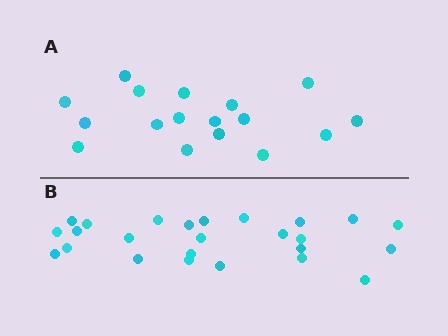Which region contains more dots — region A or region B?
Region B (the bottom region) has more dots.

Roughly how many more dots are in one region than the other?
Region B has roughly 8 or so more dots than region A.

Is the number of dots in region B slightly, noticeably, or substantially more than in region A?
Region B has substantially more. The ratio is roughly 1.5 to 1.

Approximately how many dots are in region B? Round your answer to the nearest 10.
About 20 dots. (The exact count is 25, which rounds to 20.)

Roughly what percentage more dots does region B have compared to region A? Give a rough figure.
About 45% more.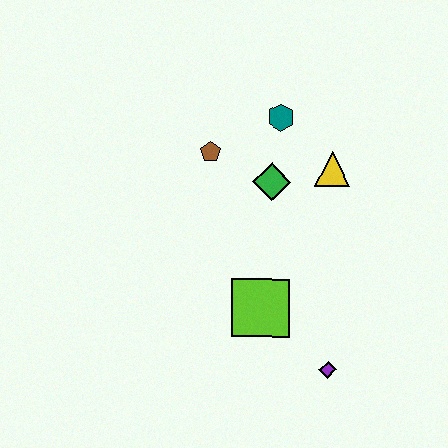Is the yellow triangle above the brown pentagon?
No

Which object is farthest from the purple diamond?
The teal hexagon is farthest from the purple diamond.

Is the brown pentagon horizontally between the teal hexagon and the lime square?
No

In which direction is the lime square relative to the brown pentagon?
The lime square is below the brown pentagon.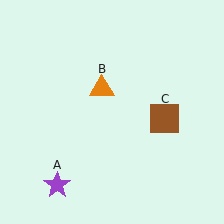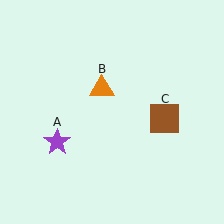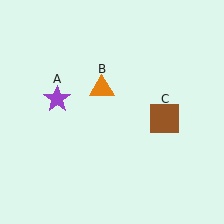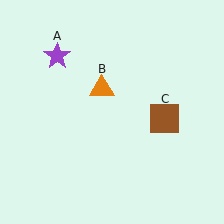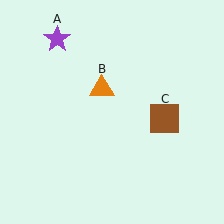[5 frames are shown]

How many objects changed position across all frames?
1 object changed position: purple star (object A).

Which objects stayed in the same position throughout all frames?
Orange triangle (object B) and brown square (object C) remained stationary.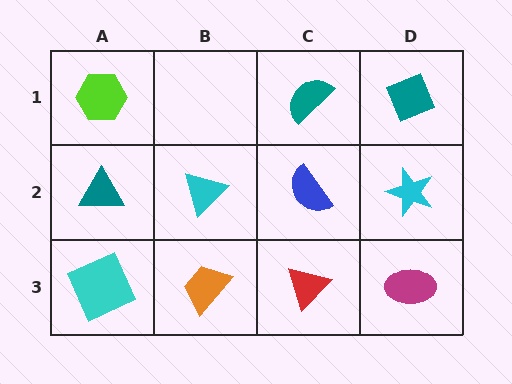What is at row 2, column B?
A cyan triangle.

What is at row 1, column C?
A teal semicircle.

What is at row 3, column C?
A red triangle.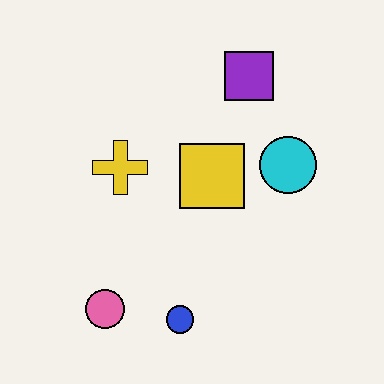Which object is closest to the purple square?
The cyan circle is closest to the purple square.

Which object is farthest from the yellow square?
The pink circle is farthest from the yellow square.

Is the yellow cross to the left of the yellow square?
Yes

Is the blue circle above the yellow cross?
No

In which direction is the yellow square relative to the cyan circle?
The yellow square is to the left of the cyan circle.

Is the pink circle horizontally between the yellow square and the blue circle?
No